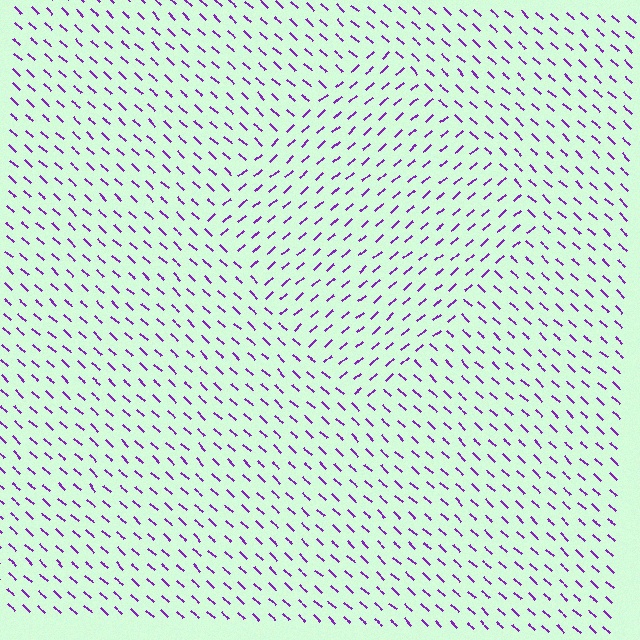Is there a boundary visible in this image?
Yes, there is a texture boundary formed by a change in line orientation.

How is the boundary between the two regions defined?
The boundary is defined purely by a change in line orientation (approximately 83 degrees difference). All lines are the same color and thickness.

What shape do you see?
I see a diamond.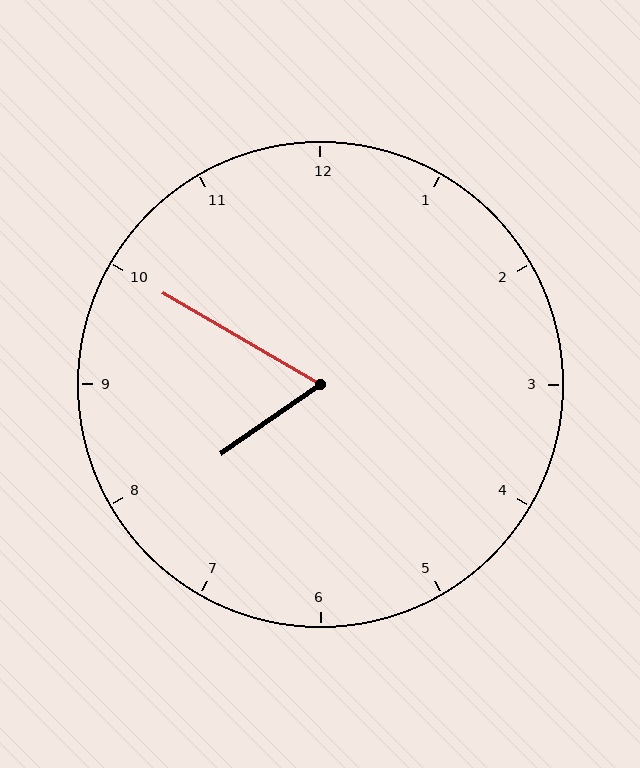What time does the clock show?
7:50.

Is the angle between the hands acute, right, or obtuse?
It is acute.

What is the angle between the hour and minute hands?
Approximately 65 degrees.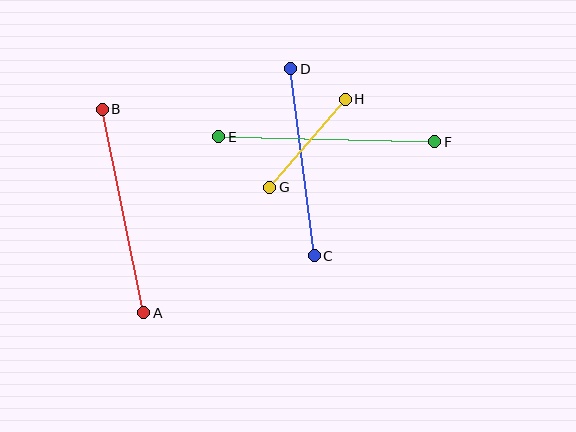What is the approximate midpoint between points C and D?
The midpoint is at approximately (302, 162) pixels.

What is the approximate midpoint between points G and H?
The midpoint is at approximately (308, 143) pixels.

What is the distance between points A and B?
The distance is approximately 208 pixels.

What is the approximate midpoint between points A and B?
The midpoint is at approximately (123, 211) pixels.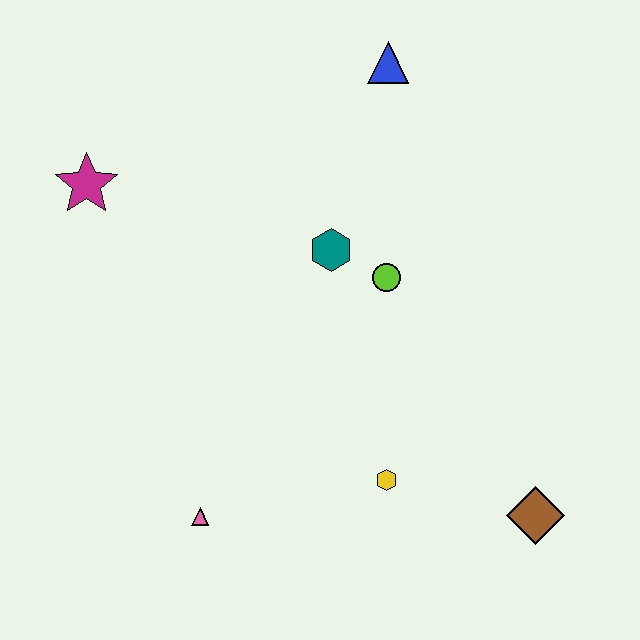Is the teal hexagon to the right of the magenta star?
Yes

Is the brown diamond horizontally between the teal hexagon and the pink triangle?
No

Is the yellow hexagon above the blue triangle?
No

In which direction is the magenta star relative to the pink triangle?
The magenta star is above the pink triangle.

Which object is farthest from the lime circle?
The magenta star is farthest from the lime circle.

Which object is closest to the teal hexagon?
The lime circle is closest to the teal hexagon.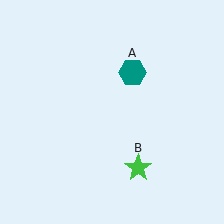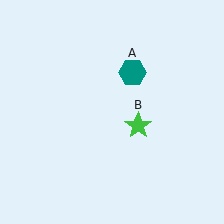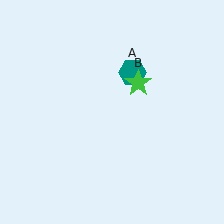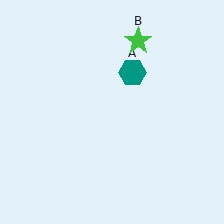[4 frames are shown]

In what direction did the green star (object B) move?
The green star (object B) moved up.